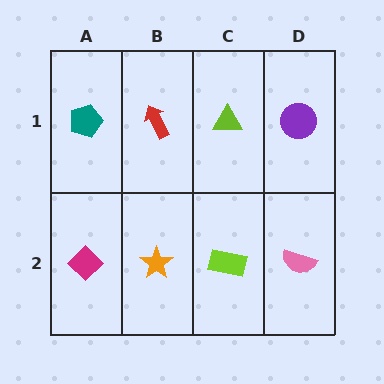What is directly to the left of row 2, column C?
An orange star.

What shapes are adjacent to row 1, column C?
A lime rectangle (row 2, column C), a red arrow (row 1, column B), a purple circle (row 1, column D).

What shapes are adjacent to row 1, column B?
An orange star (row 2, column B), a teal pentagon (row 1, column A), a lime triangle (row 1, column C).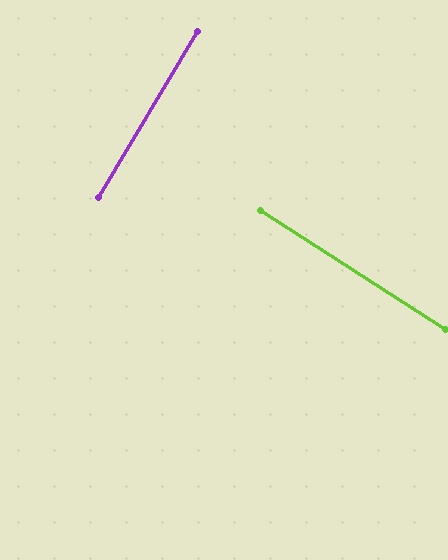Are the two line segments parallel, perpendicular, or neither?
Perpendicular — they meet at approximately 88°.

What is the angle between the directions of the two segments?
Approximately 88 degrees.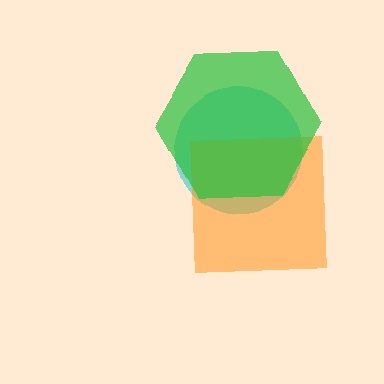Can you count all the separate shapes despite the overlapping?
Yes, there are 3 separate shapes.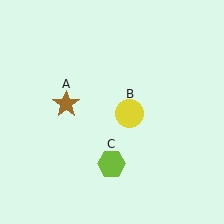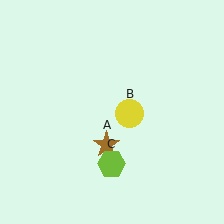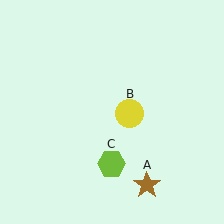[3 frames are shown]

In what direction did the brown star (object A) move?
The brown star (object A) moved down and to the right.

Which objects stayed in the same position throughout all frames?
Yellow circle (object B) and lime hexagon (object C) remained stationary.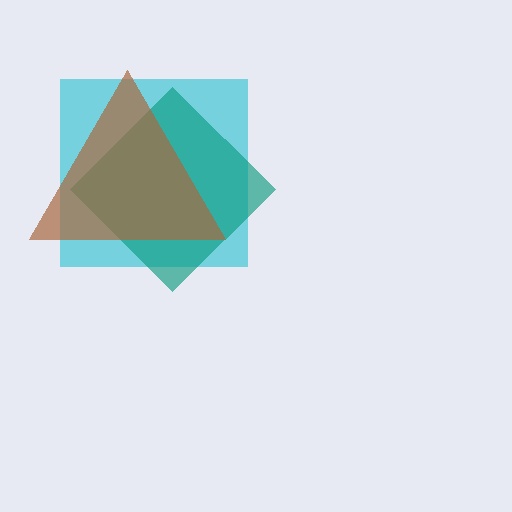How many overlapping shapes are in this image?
There are 3 overlapping shapes in the image.